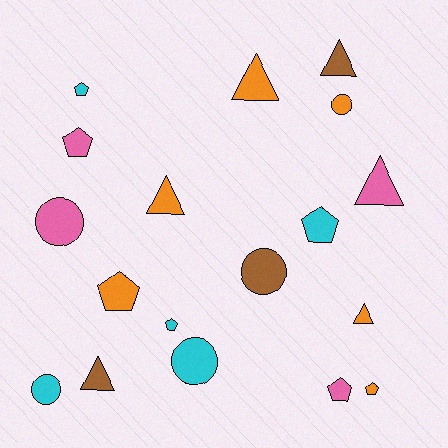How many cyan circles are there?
There are 2 cyan circles.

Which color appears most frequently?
Orange, with 6 objects.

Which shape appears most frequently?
Pentagon, with 7 objects.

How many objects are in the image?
There are 18 objects.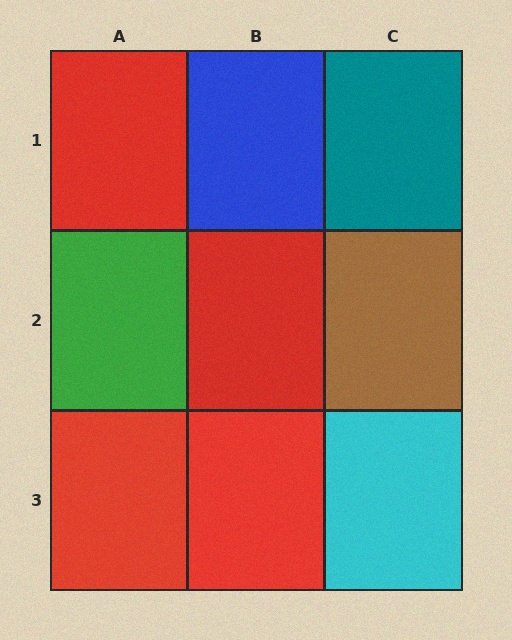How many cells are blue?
1 cell is blue.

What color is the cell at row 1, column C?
Teal.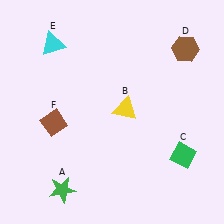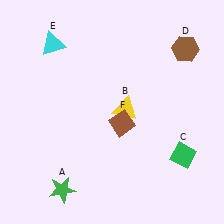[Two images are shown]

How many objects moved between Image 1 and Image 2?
1 object moved between the two images.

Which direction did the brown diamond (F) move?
The brown diamond (F) moved right.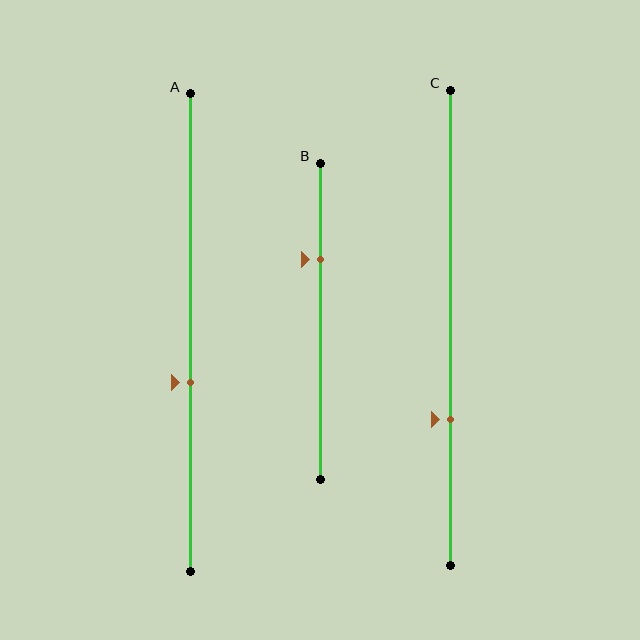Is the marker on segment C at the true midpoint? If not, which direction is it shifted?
No, the marker on segment C is shifted downward by about 19% of the segment length.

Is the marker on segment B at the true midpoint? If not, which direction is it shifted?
No, the marker on segment B is shifted upward by about 20% of the segment length.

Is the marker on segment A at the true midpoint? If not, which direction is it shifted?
No, the marker on segment A is shifted downward by about 10% of the segment length.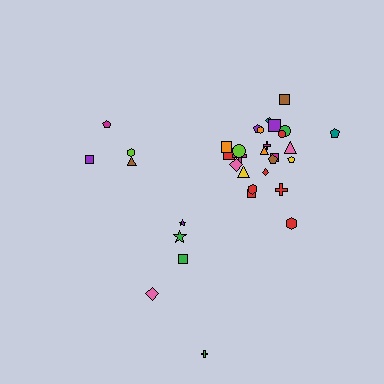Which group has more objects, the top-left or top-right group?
The top-right group.